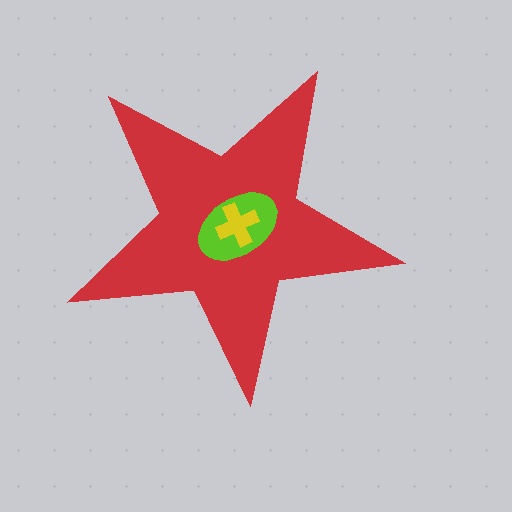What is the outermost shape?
The red star.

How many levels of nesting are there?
3.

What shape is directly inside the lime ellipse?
The yellow cross.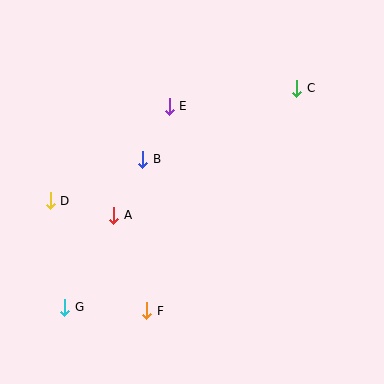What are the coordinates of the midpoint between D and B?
The midpoint between D and B is at (96, 180).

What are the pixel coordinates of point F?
Point F is at (147, 311).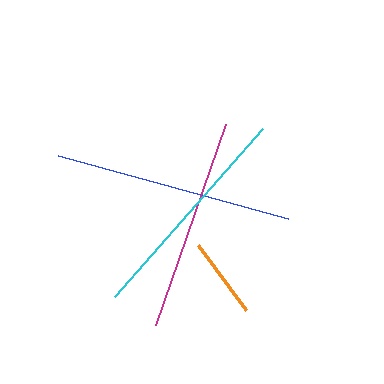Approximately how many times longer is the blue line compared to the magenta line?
The blue line is approximately 1.1 times the length of the magenta line.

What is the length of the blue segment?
The blue segment is approximately 238 pixels long.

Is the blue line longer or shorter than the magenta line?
The blue line is longer than the magenta line.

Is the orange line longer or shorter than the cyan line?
The cyan line is longer than the orange line.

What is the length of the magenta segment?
The magenta segment is approximately 213 pixels long.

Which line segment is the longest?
The blue line is the longest at approximately 238 pixels.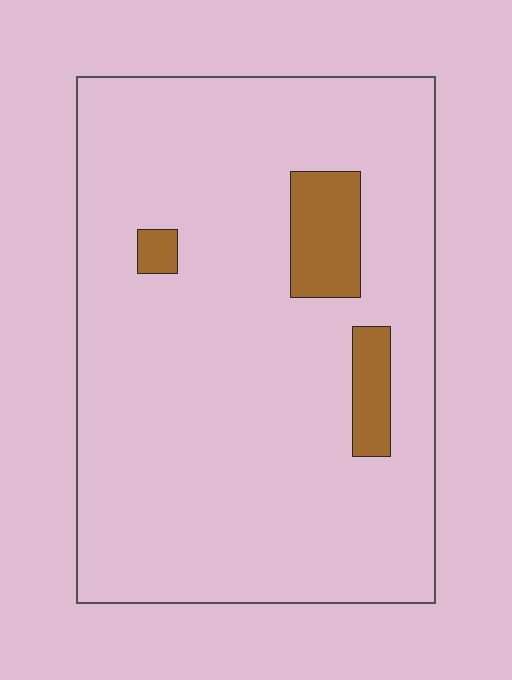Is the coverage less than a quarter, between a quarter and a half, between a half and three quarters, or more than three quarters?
Less than a quarter.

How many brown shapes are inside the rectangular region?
3.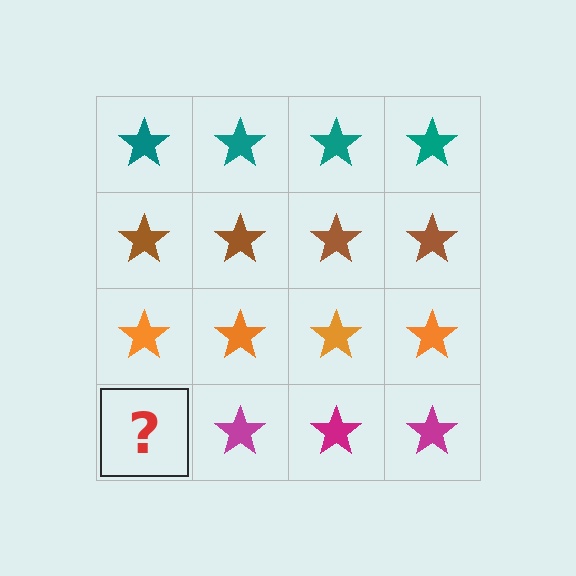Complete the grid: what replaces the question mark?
The question mark should be replaced with a magenta star.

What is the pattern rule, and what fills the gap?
The rule is that each row has a consistent color. The gap should be filled with a magenta star.